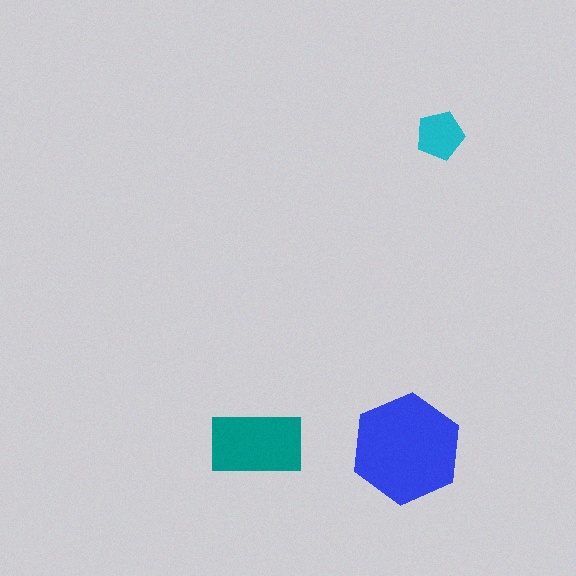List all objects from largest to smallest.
The blue hexagon, the teal rectangle, the cyan pentagon.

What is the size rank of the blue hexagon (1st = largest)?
1st.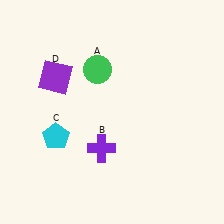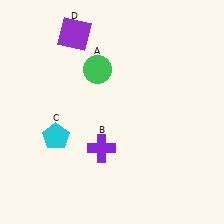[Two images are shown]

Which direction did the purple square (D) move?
The purple square (D) moved up.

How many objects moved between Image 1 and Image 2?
1 object moved between the two images.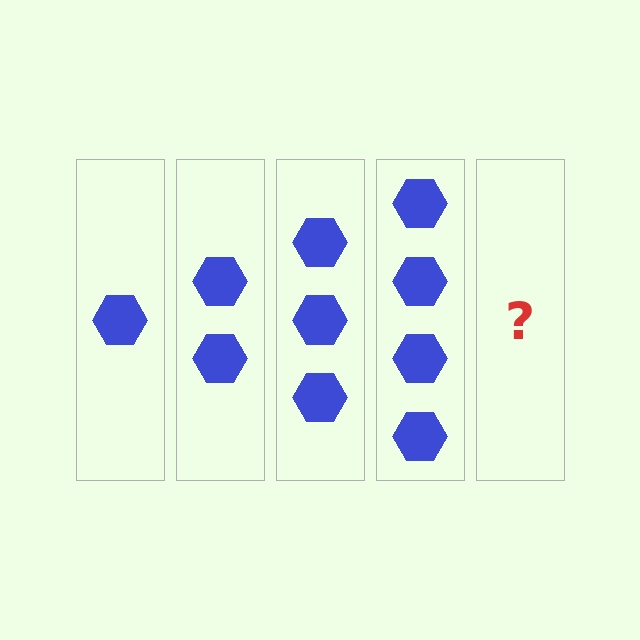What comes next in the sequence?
The next element should be 5 hexagons.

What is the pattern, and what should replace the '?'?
The pattern is that each step adds one more hexagon. The '?' should be 5 hexagons.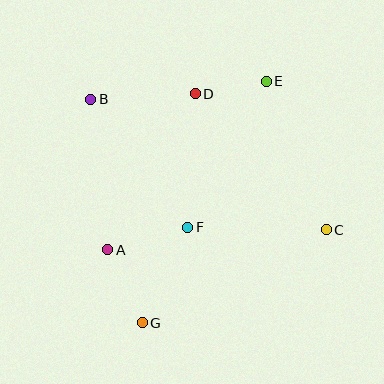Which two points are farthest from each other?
Points E and G are farthest from each other.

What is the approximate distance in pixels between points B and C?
The distance between B and C is approximately 269 pixels.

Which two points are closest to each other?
Points D and E are closest to each other.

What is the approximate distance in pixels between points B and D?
The distance between B and D is approximately 105 pixels.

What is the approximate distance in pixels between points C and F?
The distance between C and F is approximately 138 pixels.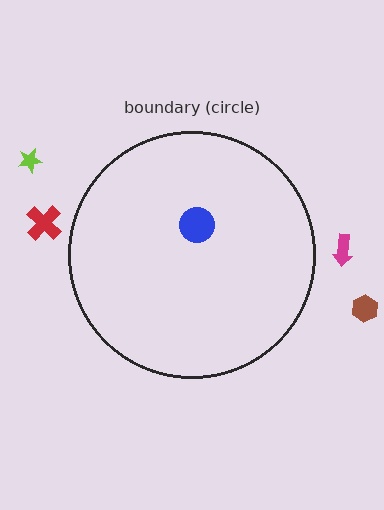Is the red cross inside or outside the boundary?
Outside.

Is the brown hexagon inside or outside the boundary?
Outside.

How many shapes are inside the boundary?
1 inside, 4 outside.